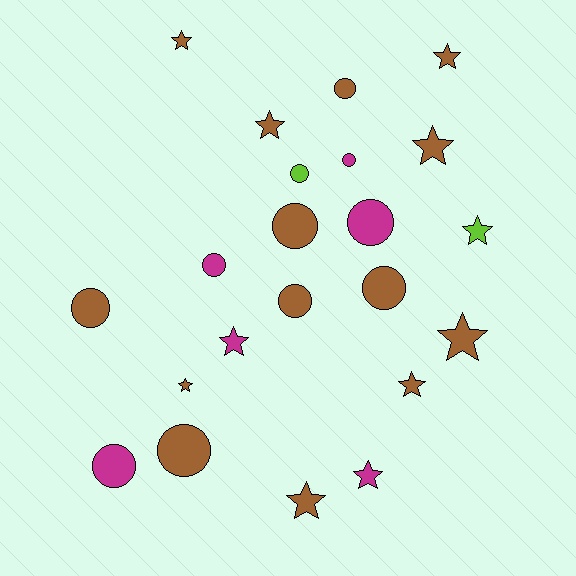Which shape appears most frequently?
Circle, with 11 objects.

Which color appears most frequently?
Brown, with 14 objects.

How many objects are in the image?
There are 22 objects.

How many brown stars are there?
There are 8 brown stars.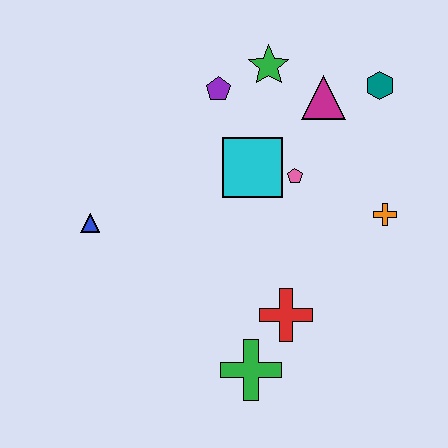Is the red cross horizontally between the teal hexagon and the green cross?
Yes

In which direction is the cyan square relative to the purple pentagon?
The cyan square is below the purple pentagon.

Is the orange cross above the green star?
No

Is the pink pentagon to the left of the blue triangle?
No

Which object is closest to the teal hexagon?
The magenta triangle is closest to the teal hexagon.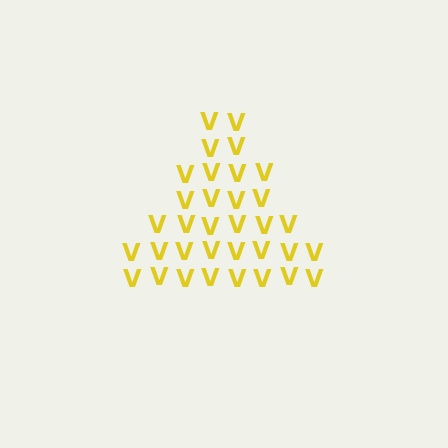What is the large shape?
The large shape is a triangle.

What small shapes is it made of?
It is made of small letter V's.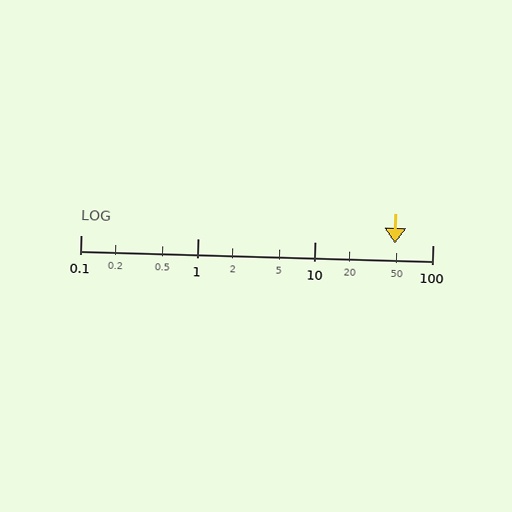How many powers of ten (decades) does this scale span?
The scale spans 3 decades, from 0.1 to 100.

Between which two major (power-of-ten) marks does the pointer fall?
The pointer is between 10 and 100.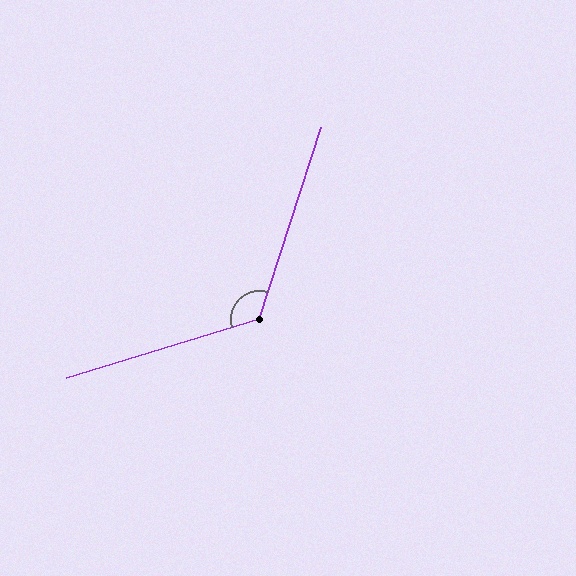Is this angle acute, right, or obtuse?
It is obtuse.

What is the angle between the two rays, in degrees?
Approximately 125 degrees.